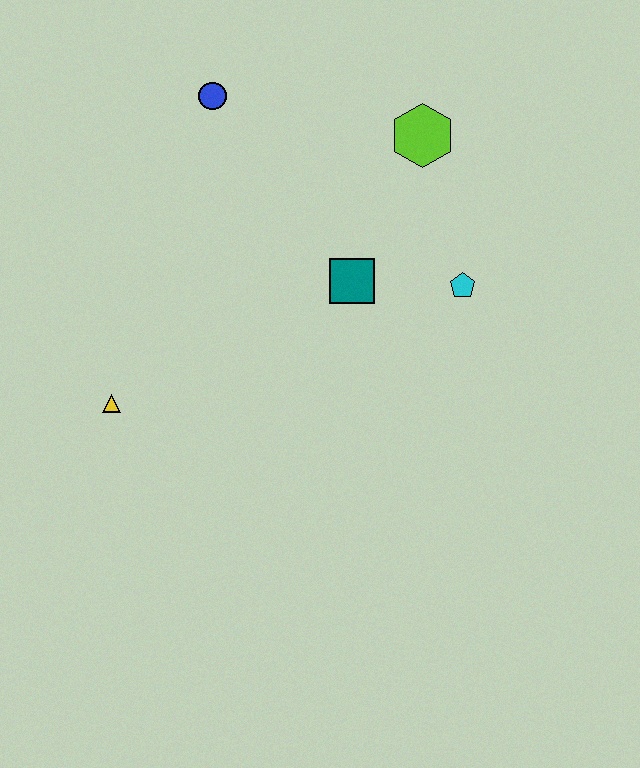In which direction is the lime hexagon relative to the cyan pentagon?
The lime hexagon is above the cyan pentagon.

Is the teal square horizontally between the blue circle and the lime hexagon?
Yes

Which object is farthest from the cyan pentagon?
The yellow triangle is farthest from the cyan pentagon.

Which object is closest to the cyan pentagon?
The teal square is closest to the cyan pentagon.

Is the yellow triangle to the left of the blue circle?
Yes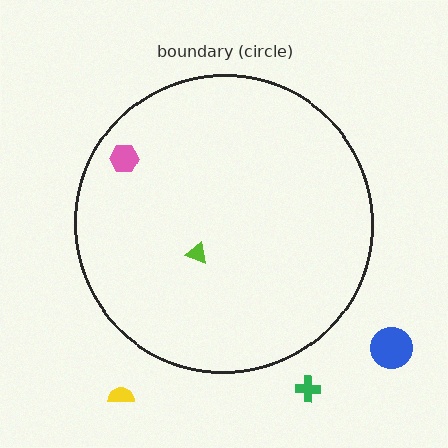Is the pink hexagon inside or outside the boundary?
Inside.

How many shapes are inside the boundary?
2 inside, 3 outside.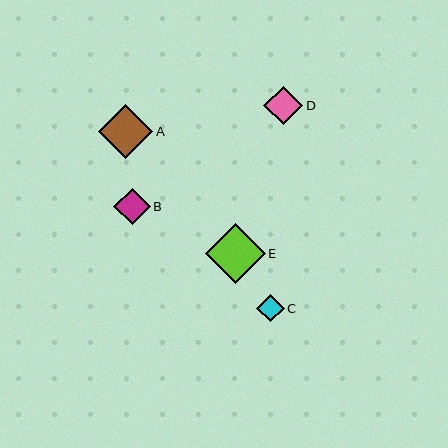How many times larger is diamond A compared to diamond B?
Diamond A is approximately 1.5 times the size of diamond B.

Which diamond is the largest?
Diamond E is the largest with a size of approximately 60 pixels.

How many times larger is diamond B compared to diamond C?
Diamond B is approximately 1.3 times the size of diamond C.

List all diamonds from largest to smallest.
From largest to smallest: E, A, D, B, C.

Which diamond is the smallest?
Diamond C is the smallest with a size of approximately 27 pixels.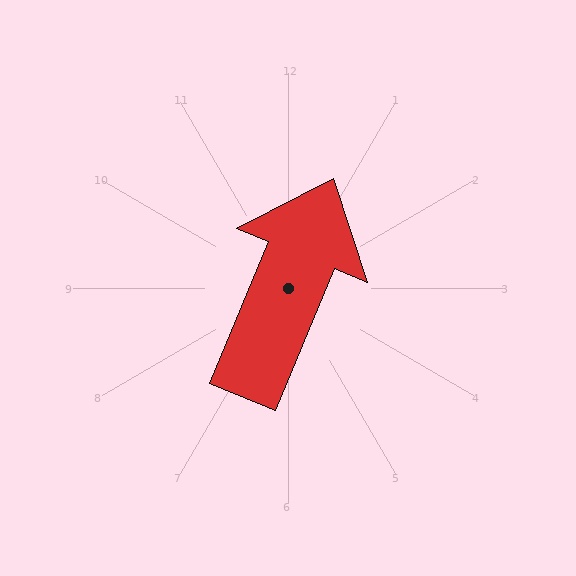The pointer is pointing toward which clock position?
Roughly 1 o'clock.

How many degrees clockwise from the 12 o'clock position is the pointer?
Approximately 23 degrees.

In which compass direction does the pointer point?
Northeast.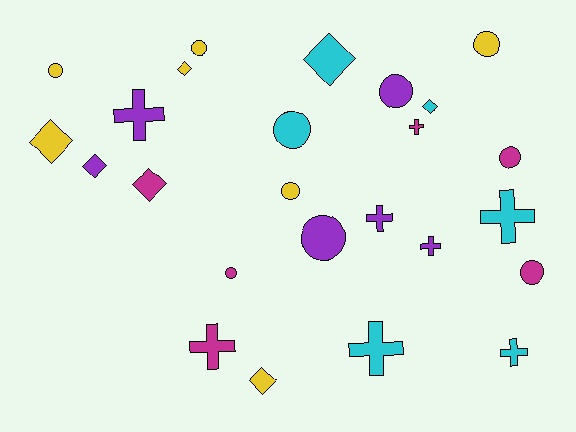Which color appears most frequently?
Yellow, with 7 objects.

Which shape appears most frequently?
Circle, with 10 objects.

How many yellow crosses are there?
There are no yellow crosses.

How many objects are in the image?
There are 25 objects.